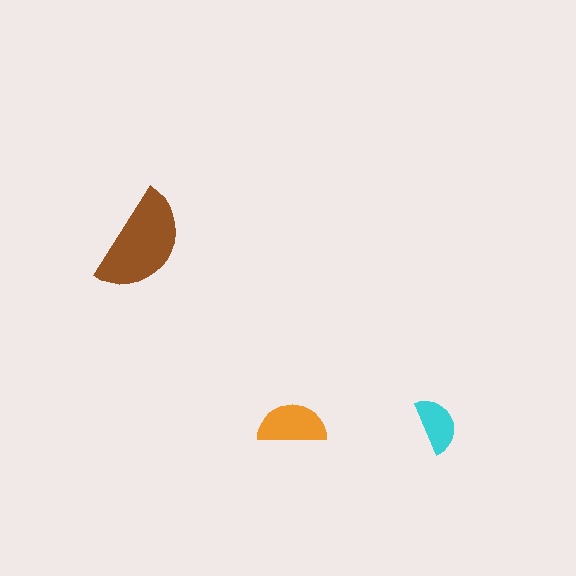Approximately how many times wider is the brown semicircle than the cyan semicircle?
About 2 times wider.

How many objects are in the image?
There are 3 objects in the image.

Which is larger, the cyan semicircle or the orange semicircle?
The orange one.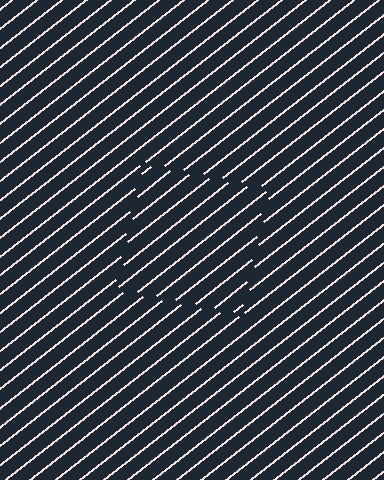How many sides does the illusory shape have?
4 sides — the line-ends trace a square.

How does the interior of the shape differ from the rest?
The interior of the shape contains the same grating, shifted by half a period — the contour is defined by the phase discontinuity where line-ends from the inner and outer gratings abut.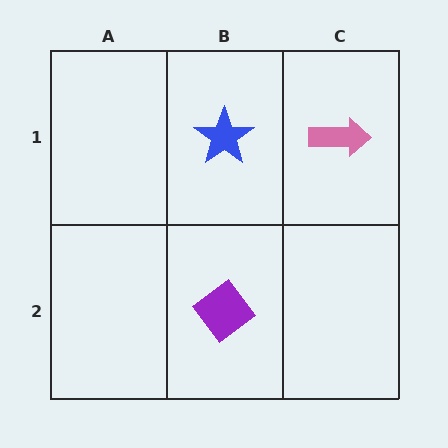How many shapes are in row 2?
1 shape.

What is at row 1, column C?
A pink arrow.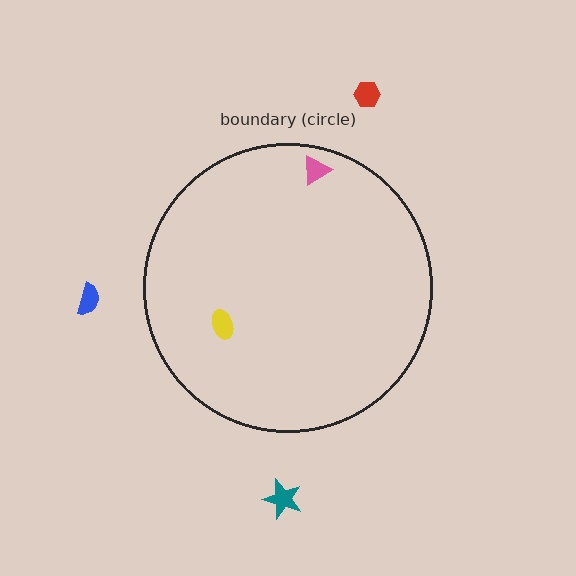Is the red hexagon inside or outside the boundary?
Outside.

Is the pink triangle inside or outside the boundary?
Inside.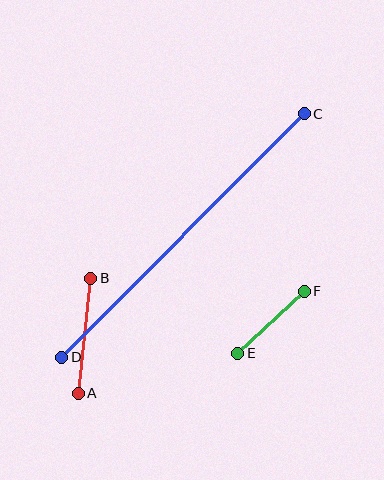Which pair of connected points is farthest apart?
Points C and D are farthest apart.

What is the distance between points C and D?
The distance is approximately 343 pixels.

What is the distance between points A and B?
The distance is approximately 116 pixels.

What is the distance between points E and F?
The distance is approximately 91 pixels.